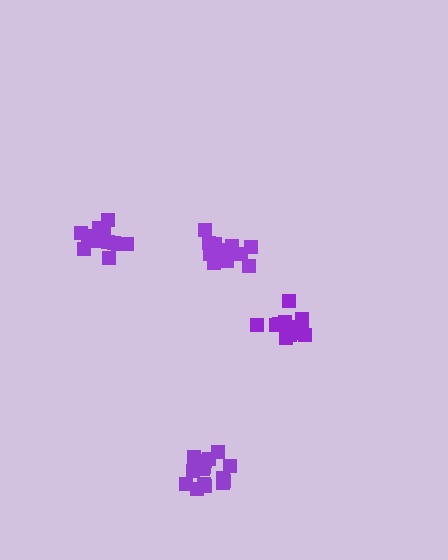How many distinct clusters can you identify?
There are 4 distinct clusters.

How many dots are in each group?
Group 1: 15 dots, Group 2: 13 dots, Group 3: 16 dots, Group 4: 12 dots (56 total).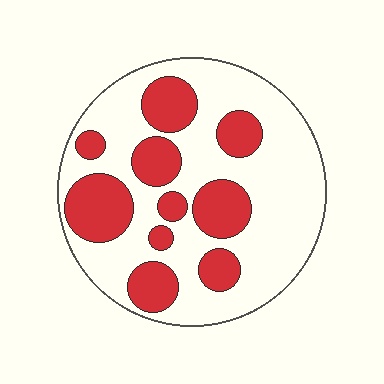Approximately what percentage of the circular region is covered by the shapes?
Approximately 35%.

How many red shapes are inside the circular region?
10.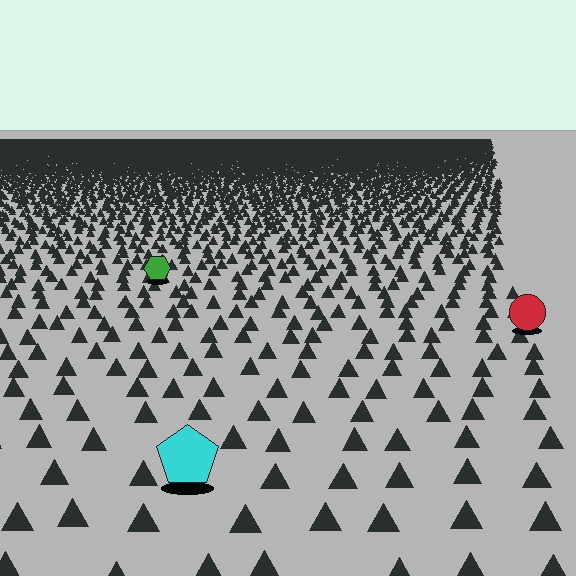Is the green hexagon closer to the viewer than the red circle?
No. The red circle is closer — you can tell from the texture gradient: the ground texture is coarser near it.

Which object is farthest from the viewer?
The green hexagon is farthest from the viewer. It appears smaller and the ground texture around it is denser.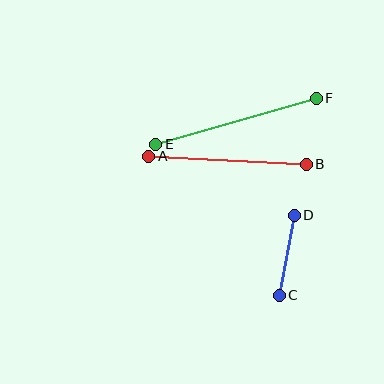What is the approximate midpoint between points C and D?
The midpoint is at approximately (287, 255) pixels.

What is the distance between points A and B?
The distance is approximately 158 pixels.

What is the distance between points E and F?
The distance is approximately 167 pixels.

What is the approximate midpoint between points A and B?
The midpoint is at approximately (228, 160) pixels.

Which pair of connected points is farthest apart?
Points E and F are farthest apart.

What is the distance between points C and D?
The distance is approximately 81 pixels.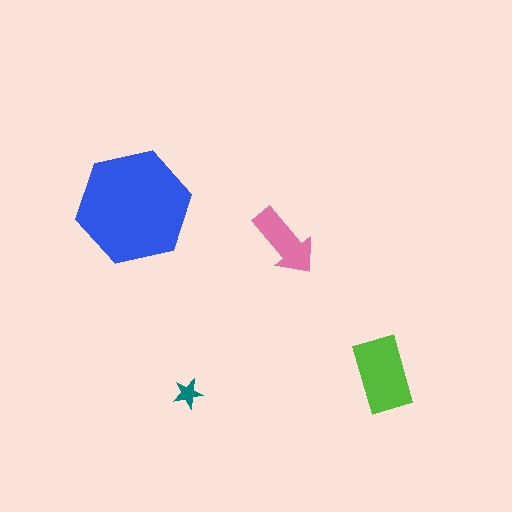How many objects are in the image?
There are 4 objects in the image.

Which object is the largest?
The blue hexagon.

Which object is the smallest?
The teal star.